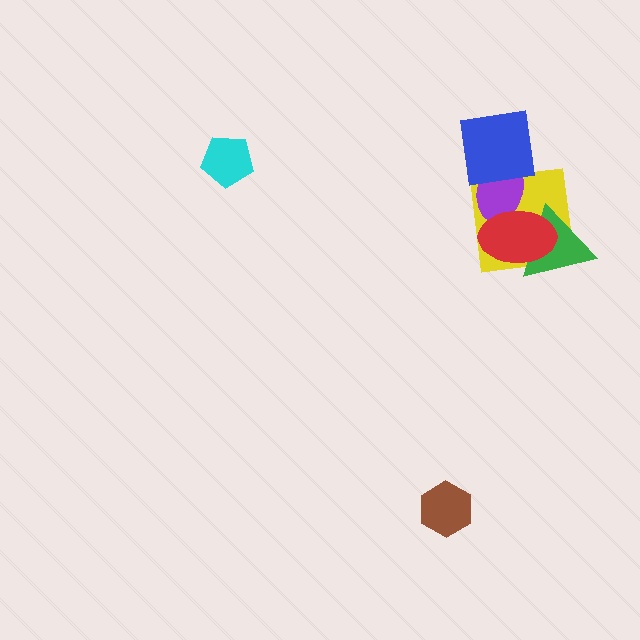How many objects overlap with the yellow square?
4 objects overlap with the yellow square.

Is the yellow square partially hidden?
Yes, it is partially covered by another shape.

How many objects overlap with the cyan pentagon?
0 objects overlap with the cyan pentagon.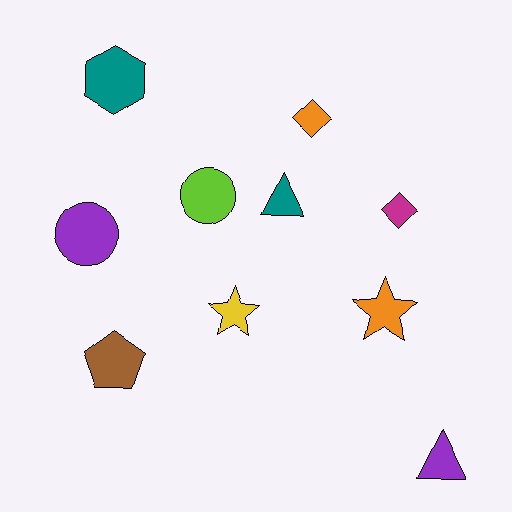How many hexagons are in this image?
There is 1 hexagon.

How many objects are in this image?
There are 10 objects.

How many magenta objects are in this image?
There is 1 magenta object.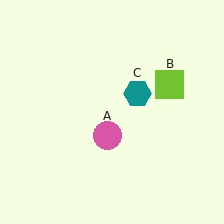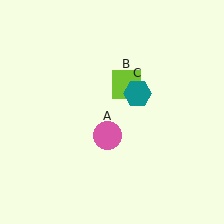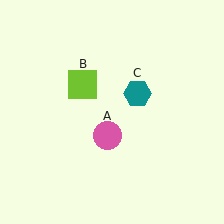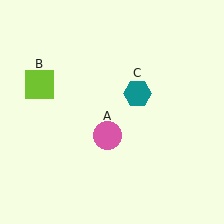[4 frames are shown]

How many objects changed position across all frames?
1 object changed position: lime square (object B).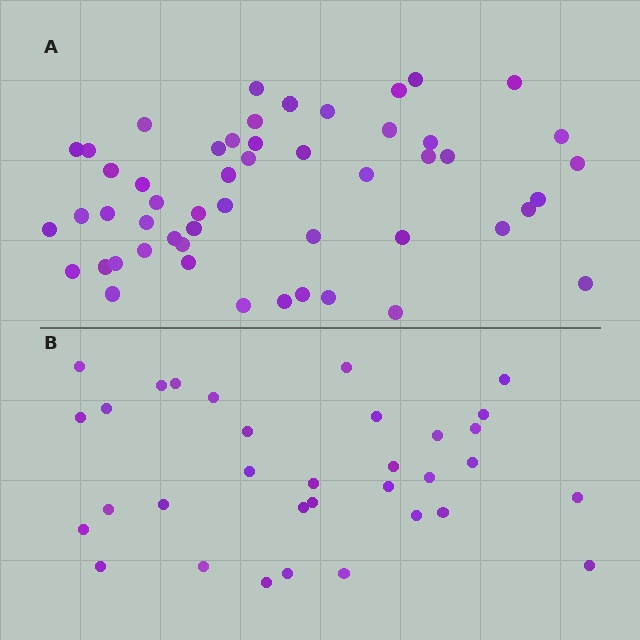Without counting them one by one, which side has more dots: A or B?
Region A (the top region) has more dots.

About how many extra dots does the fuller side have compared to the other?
Region A has approximately 20 more dots than region B.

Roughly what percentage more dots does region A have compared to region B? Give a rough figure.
About 60% more.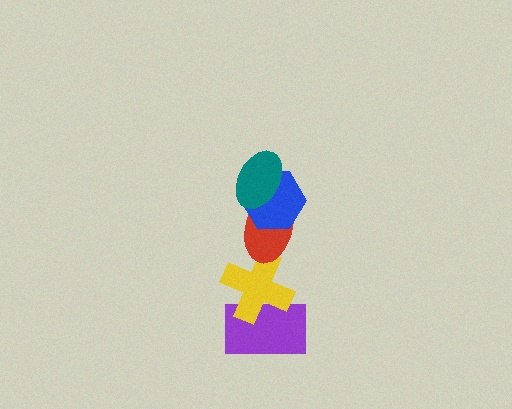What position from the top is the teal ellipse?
The teal ellipse is 1st from the top.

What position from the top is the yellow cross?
The yellow cross is 4th from the top.